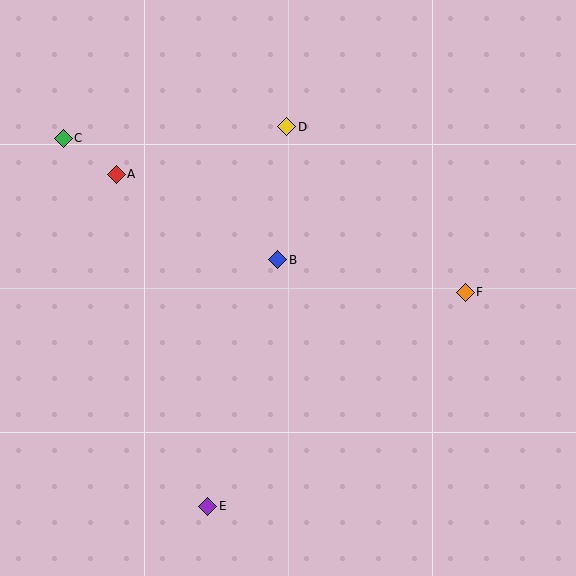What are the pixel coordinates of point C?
Point C is at (63, 138).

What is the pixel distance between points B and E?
The distance between B and E is 256 pixels.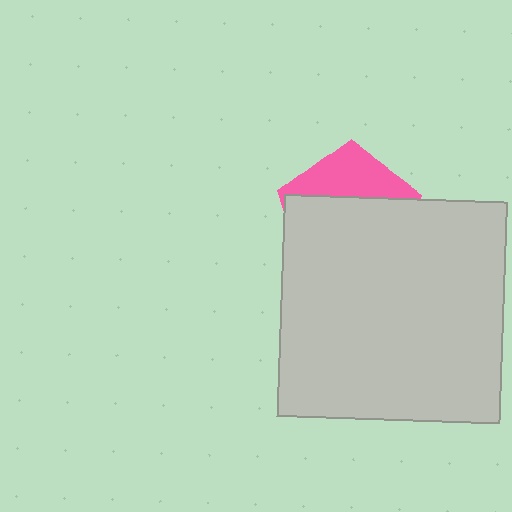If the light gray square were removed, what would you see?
You would see the complete pink pentagon.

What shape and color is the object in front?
The object in front is a light gray square.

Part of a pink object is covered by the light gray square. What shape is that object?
It is a pentagon.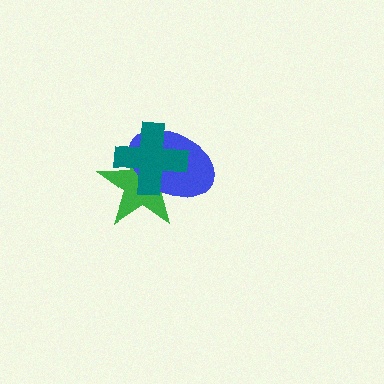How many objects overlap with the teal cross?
2 objects overlap with the teal cross.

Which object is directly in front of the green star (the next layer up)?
The blue ellipse is directly in front of the green star.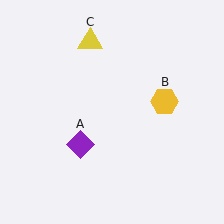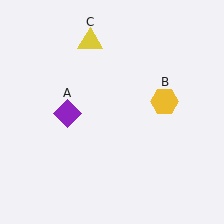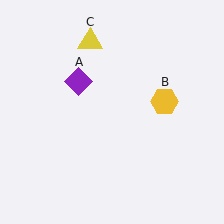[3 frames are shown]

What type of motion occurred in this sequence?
The purple diamond (object A) rotated clockwise around the center of the scene.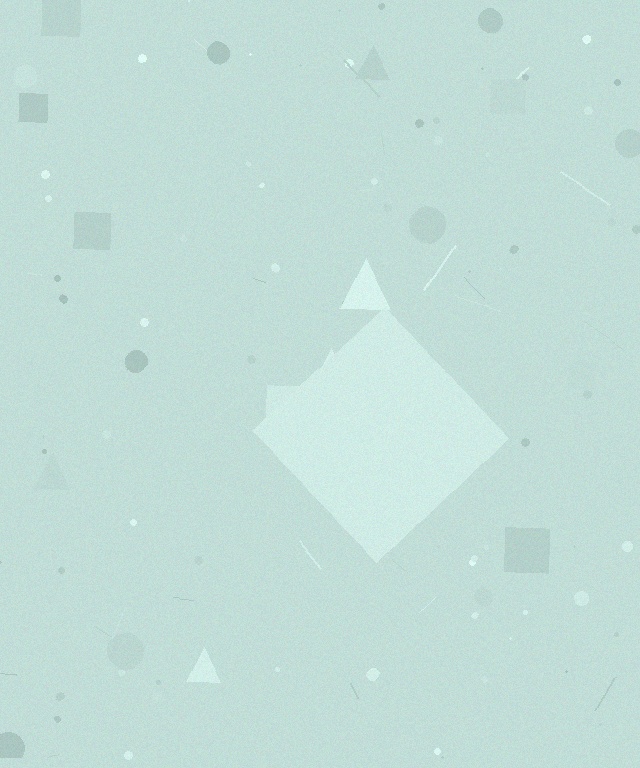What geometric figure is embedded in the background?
A diamond is embedded in the background.